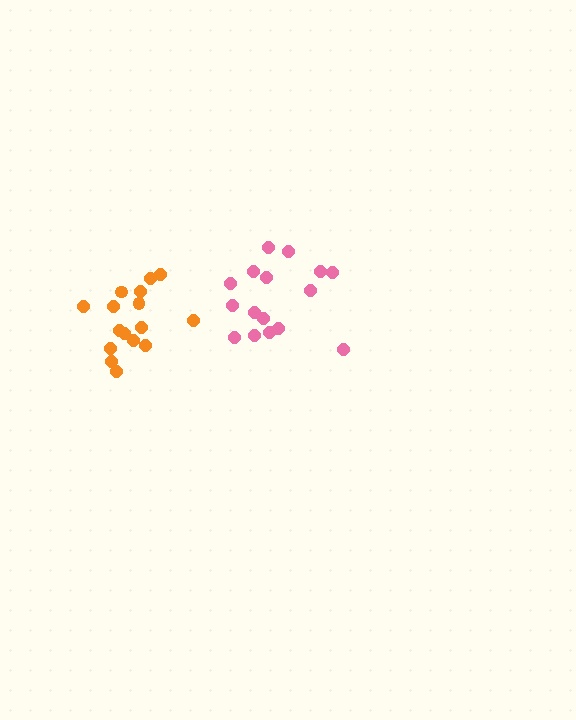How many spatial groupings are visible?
There are 2 spatial groupings.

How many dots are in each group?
Group 1: 16 dots, Group 2: 16 dots (32 total).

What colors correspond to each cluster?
The clusters are colored: pink, orange.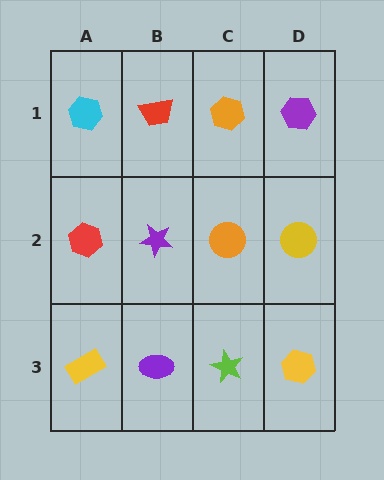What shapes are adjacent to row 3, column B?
A purple star (row 2, column B), a yellow rectangle (row 3, column A), a lime star (row 3, column C).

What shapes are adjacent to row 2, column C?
An orange hexagon (row 1, column C), a lime star (row 3, column C), a purple star (row 2, column B), a yellow circle (row 2, column D).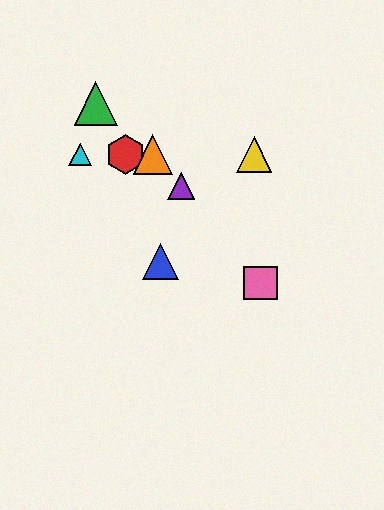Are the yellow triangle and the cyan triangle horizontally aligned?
Yes, both are at y≈154.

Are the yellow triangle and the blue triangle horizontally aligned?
No, the yellow triangle is at y≈154 and the blue triangle is at y≈262.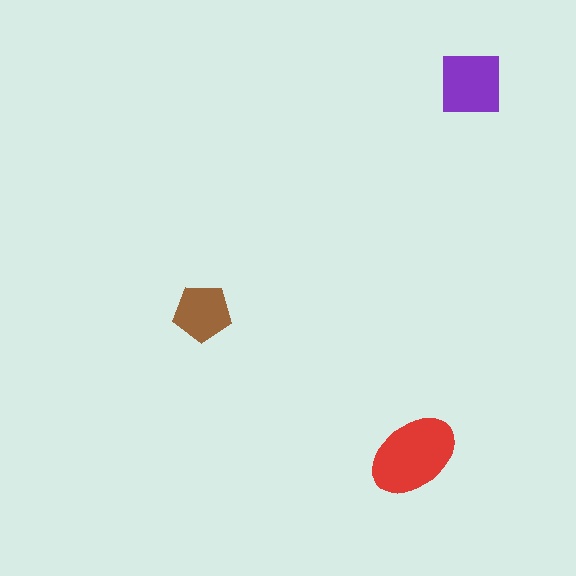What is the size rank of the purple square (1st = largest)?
2nd.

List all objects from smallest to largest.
The brown pentagon, the purple square, the red ellipse.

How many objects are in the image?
There are 3 objects in the image.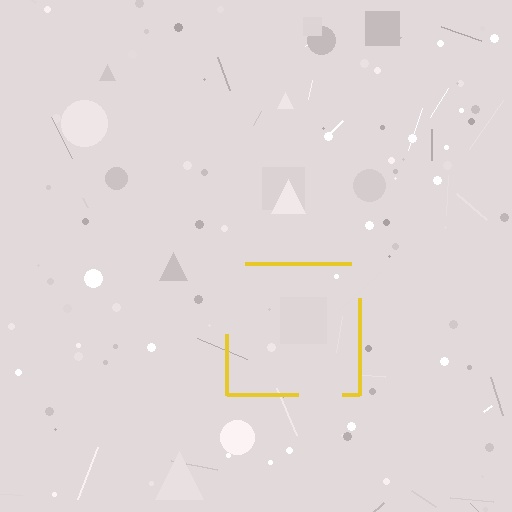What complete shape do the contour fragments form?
The contour fragments form a square.